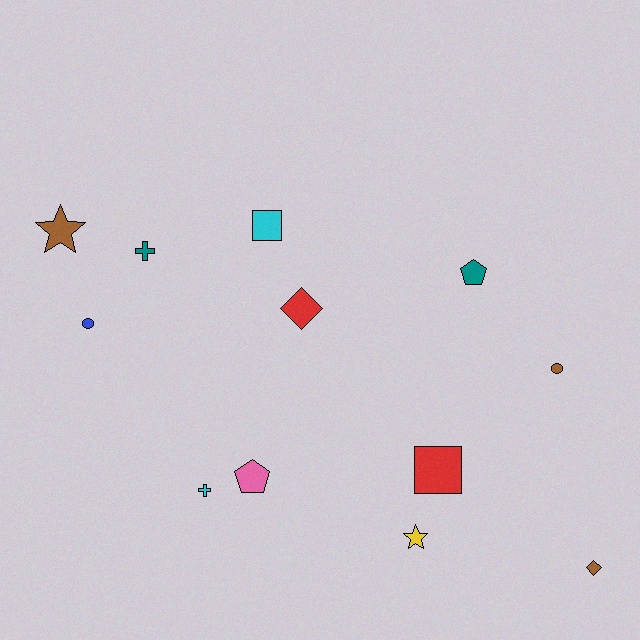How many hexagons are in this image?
There are no hexagons.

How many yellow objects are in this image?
There is 1 yellow object.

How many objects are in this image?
There are 12 objects.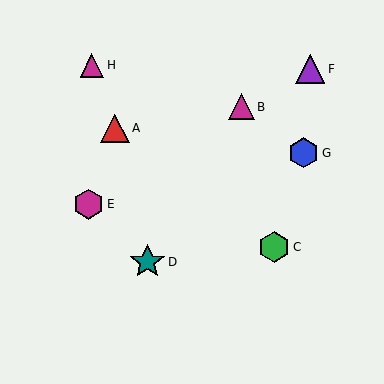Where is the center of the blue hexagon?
The center of the blue hexagon is at (304, 153).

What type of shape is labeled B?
Shape B is a magenta triangle.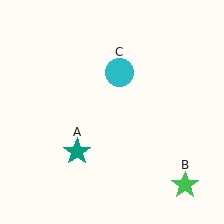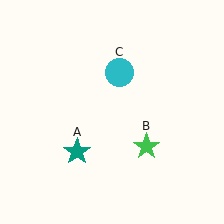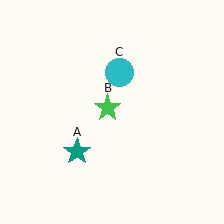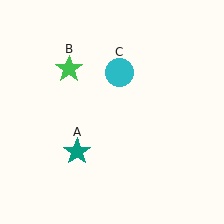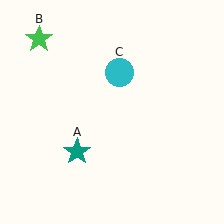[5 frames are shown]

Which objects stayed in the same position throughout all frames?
Teal star (object A) and cyan circle (object C) remained stationary.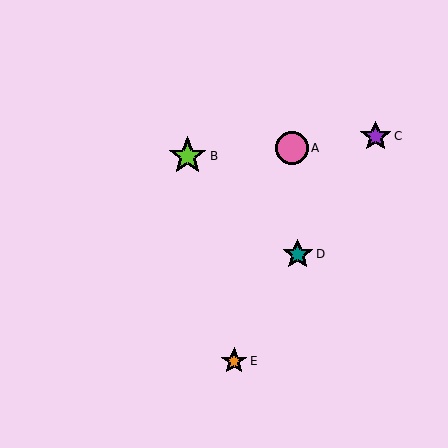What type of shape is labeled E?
Shape E is an orange star.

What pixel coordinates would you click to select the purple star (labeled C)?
Click at (376, 136) to select the purple star C.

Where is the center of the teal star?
The center of the teal star is at (298, 254).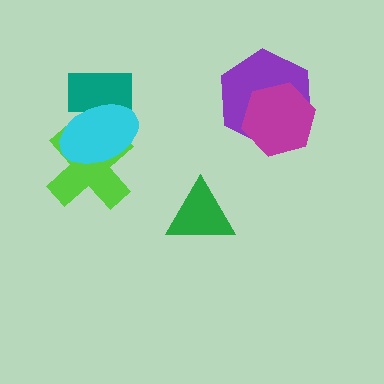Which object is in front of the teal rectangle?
The cyan ellipse is in front of the teal rectangle.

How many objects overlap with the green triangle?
0 objects overlap with the green triangle.